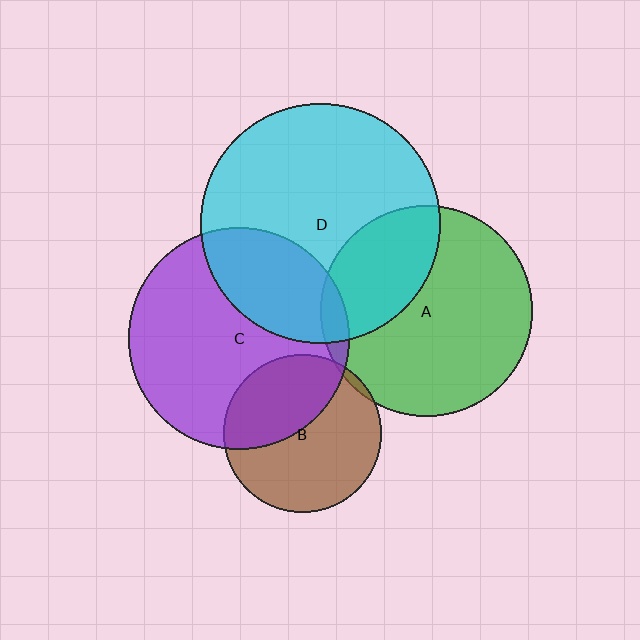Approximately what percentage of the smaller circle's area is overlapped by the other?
Approximately 40%.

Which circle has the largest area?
Circle D (cyan).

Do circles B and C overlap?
Yes.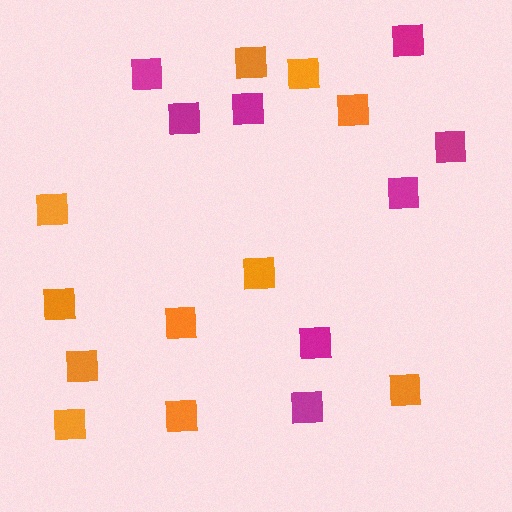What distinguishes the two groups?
There are 2 groups: one group of magenta squares (8) and one group of orange squares (11).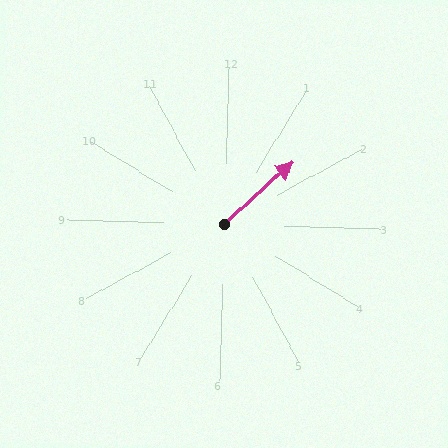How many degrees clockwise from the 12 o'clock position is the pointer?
Approximately 46 degrees.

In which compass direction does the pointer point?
Northeast.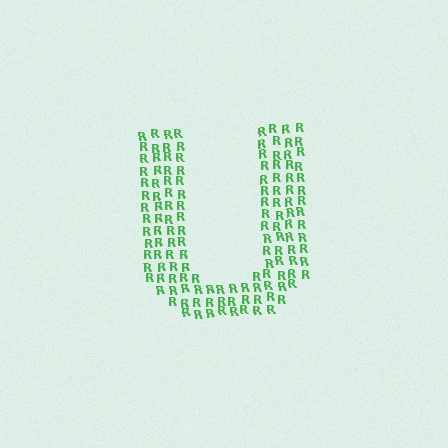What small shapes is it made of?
It is made of small letter R's.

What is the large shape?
The large shape is the letter U.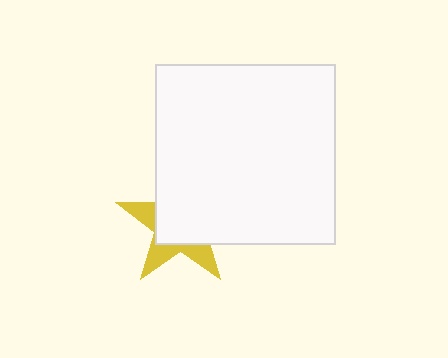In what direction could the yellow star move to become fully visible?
The yellow star could move toward the lower-left. That would shift it out from behind the white square entirely.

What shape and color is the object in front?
The object in front is a white square.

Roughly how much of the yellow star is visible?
A small part of it is visible (roughly 35%).